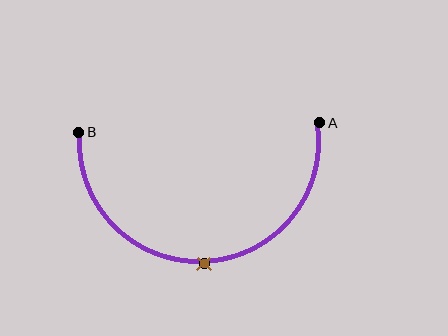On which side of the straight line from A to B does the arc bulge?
The arc bulges below the straight line connecting A and B.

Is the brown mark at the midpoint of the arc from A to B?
Yes. The brown mark lies on the arc at equal arc-length from both A and B — it is the arc midpoint.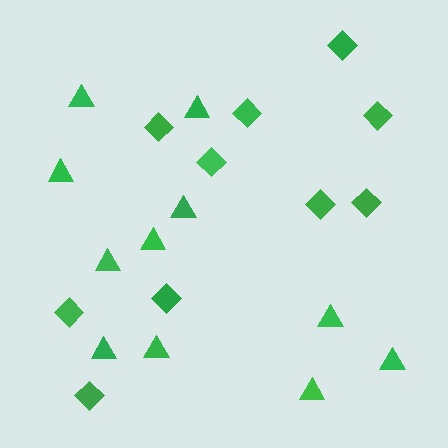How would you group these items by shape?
There are 2 groups: one group of triangles (11) and one group of diamonds (10).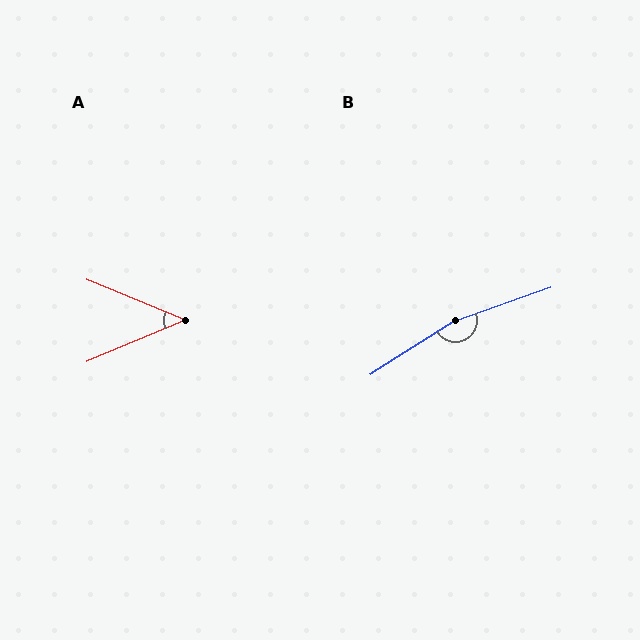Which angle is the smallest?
A, at approximately 45 degrees.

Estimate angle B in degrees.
Approximately 166 degrees.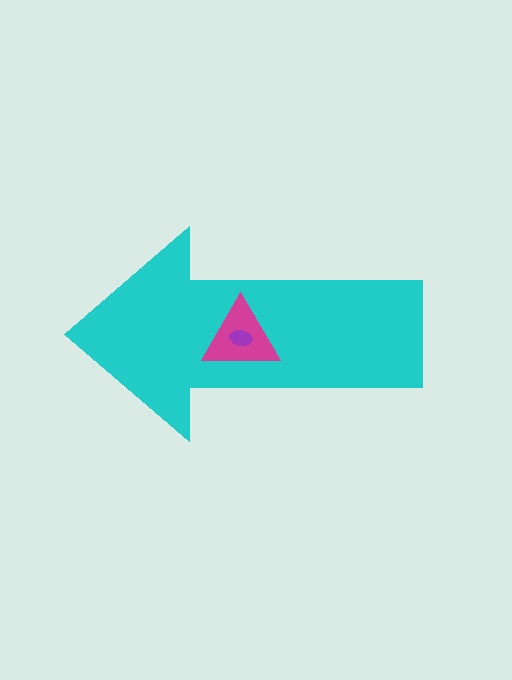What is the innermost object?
The purple ellipse.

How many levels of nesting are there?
3.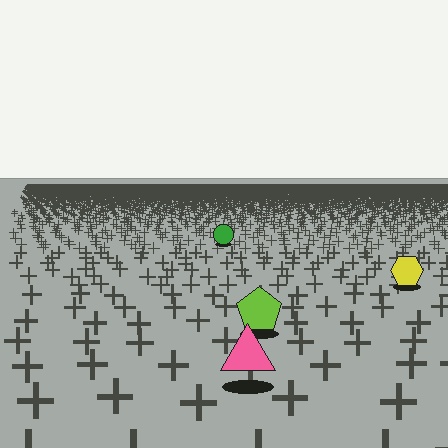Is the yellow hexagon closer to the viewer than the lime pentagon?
No. The lime pentagon is closer — you can tell from the texture gradient: the ground texture is coarser near it.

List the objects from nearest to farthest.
From nearest to farthest: the pink triangle, the lime pentagon, the yellow hexagon, the green circle.